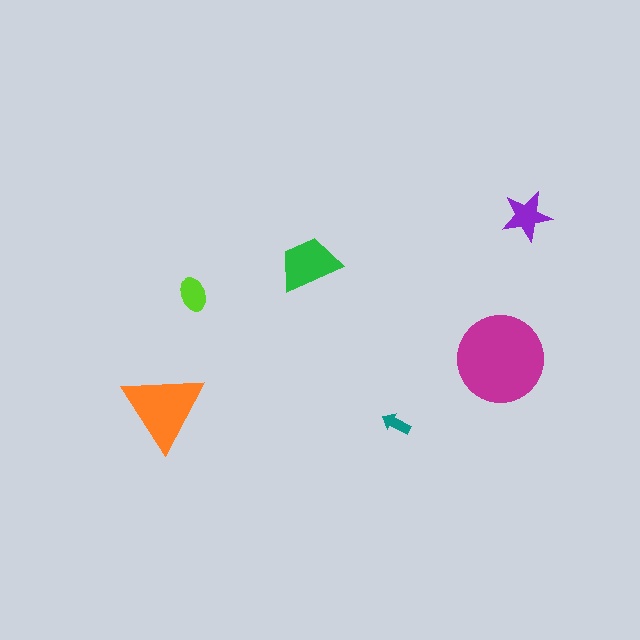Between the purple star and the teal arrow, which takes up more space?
The purple star.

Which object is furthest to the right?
The purple star is rightmost.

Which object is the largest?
The magenta circle.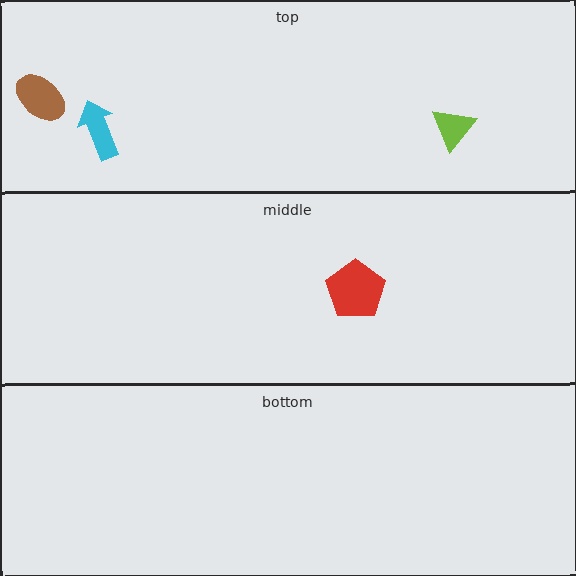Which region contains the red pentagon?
The middle region.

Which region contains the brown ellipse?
The top region.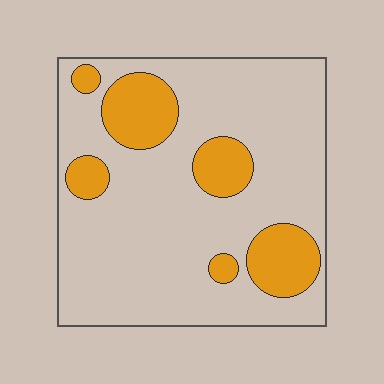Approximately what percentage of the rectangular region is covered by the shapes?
Approximately 20%.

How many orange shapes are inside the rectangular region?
6.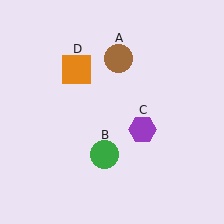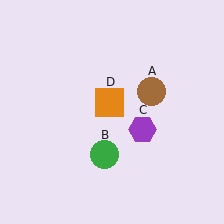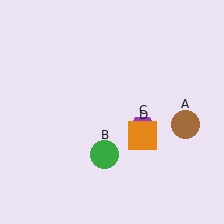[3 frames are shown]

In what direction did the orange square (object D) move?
The orange square (object D) moved down and to the right.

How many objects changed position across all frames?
2 objects changed position: brown circle (object A), orange square (object D).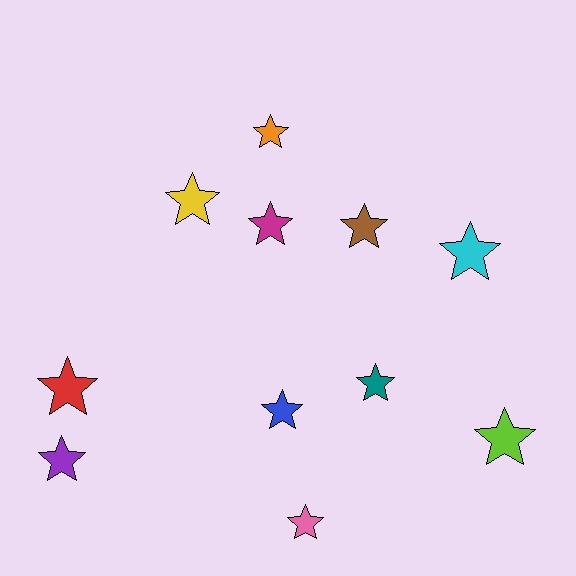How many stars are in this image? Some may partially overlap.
There are 11 stars.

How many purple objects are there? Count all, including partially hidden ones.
There is 1 purple object.